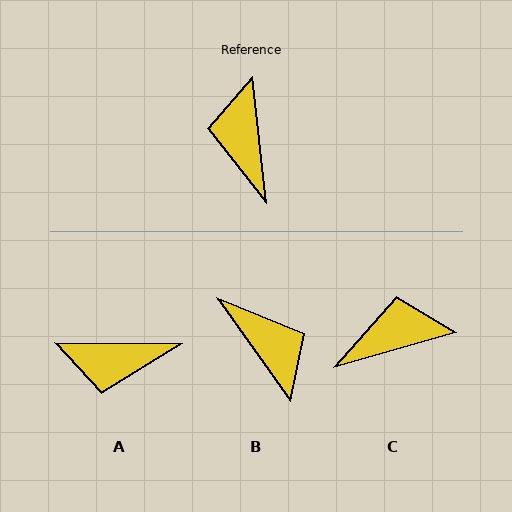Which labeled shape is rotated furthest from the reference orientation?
B, about 151 degrees away.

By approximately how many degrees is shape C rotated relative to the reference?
Approximately 80 degrees clockwise.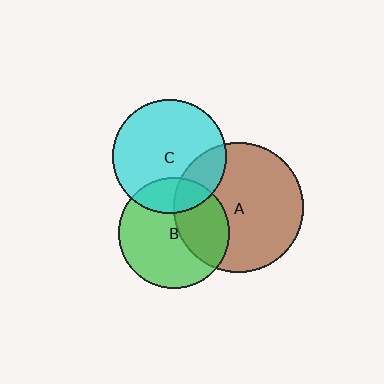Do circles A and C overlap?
Yes.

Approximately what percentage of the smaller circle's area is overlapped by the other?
Approximately 20%.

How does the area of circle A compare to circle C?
Approximately 1.3 times.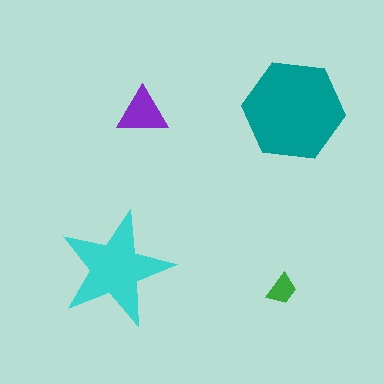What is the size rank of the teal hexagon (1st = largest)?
1st.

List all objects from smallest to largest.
The green trapezoid, the purple triangle, the cyan star, the teal hexagon.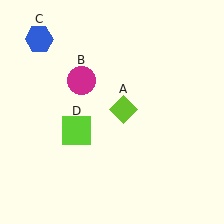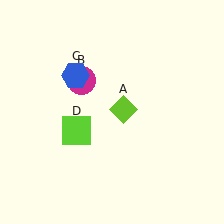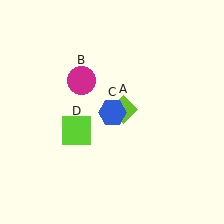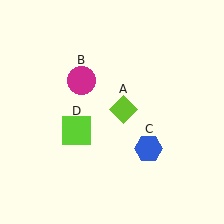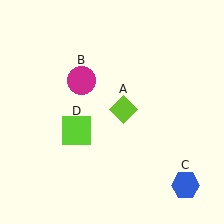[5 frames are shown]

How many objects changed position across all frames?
1 object changed position: blue hexagon (object C).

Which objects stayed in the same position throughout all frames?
Lime diamond (object A) and magenta circle (object B) and lime square (object D) remained stationary.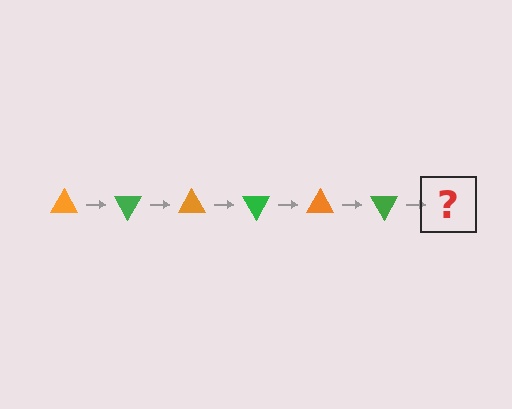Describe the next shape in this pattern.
It should be an orange triangle, rotated 360 degrees from the start.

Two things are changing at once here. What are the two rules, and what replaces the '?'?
The two rules are that it rotates 60 degrees each step and the color cycles through orange and green. The '?' should be an orange triangle, rotated 360 degrees from the start.